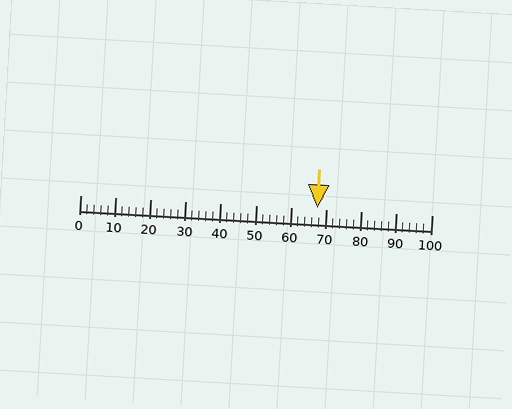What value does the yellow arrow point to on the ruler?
The yellow arrow points to approximately 67.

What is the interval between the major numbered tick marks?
The major tick marks are spaced 10 units apart.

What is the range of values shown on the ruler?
The ruler shows values from 0 to 100.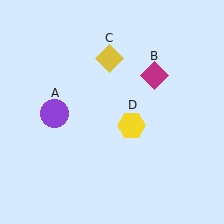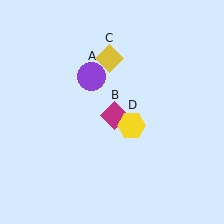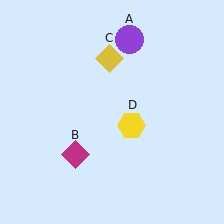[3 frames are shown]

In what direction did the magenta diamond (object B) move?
The magenta diamond (object B) moved down and to the left.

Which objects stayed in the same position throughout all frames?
Yellow diamond (object C) and yellow hexagon (object D) remained stationary.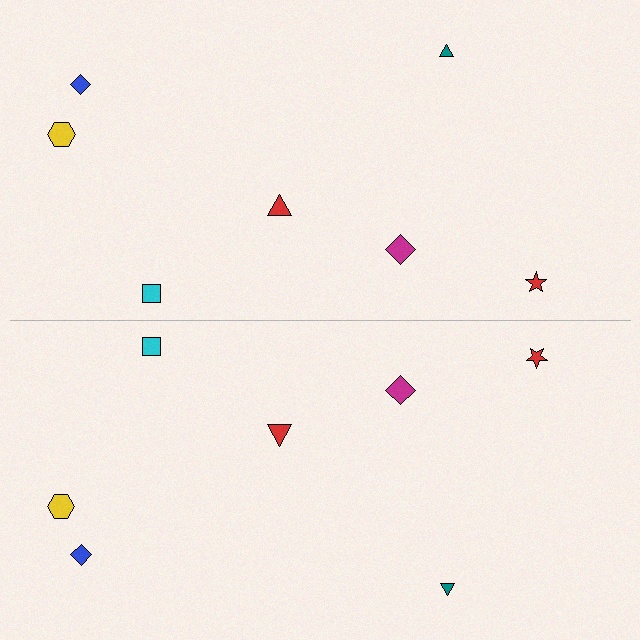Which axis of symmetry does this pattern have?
The pattern has a horizontal axis of symmetry running through the center of the image.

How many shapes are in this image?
There are 14 shapes in this image.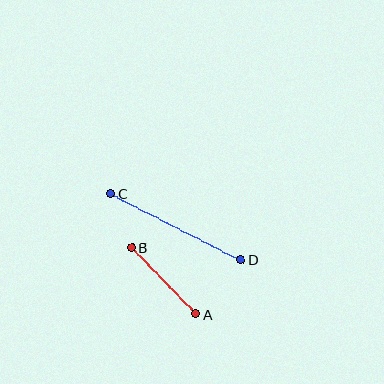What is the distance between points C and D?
The distance is approximately 146 pixels.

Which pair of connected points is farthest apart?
Points C and D are farthest apart.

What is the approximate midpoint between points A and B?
The midpoint is at approximately (164, 281) pixels.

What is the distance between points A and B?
The distance is approximately 93 pixels.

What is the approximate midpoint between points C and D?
The midpoint is at approximately (176, 226) pixels.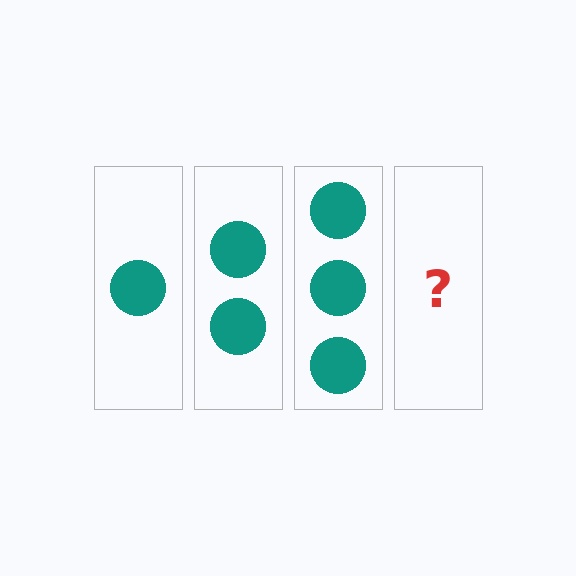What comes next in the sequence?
The next element should be 4 circles.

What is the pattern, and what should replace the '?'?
The pattern is that each step adds one more circle. The '?' should be 4 circles.